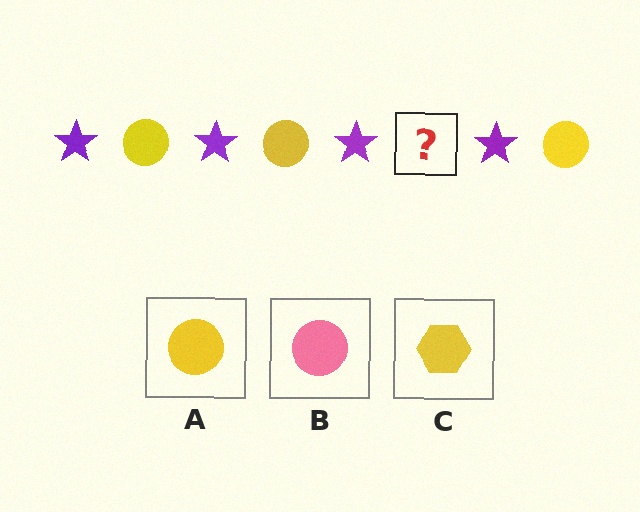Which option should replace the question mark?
Option A.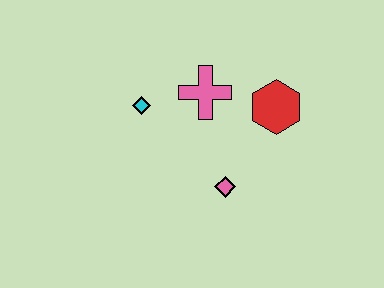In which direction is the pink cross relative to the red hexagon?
The pink cross is to the left of the red hexagon.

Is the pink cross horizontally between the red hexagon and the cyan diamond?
Yes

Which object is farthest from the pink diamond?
The cyan diamond is farthest from the pink diamond.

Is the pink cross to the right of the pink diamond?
No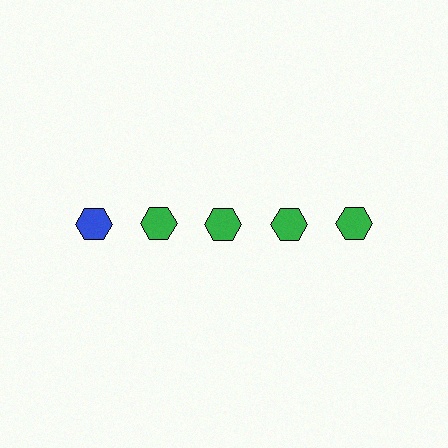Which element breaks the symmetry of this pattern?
The blue hexagon in the top row, leftmost column breaks the symmetry. All other shapes are green hexagons.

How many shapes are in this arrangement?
There are 5 shapes arranged in a grid pattern.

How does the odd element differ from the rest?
It has a different color: blue instead of green.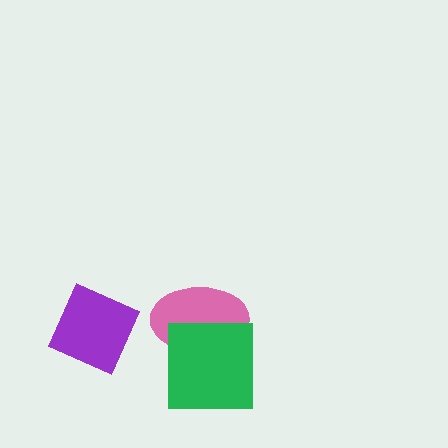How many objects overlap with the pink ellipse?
1 object overlaps with the pink ellipse.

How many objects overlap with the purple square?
0 objects overlap with the purple square.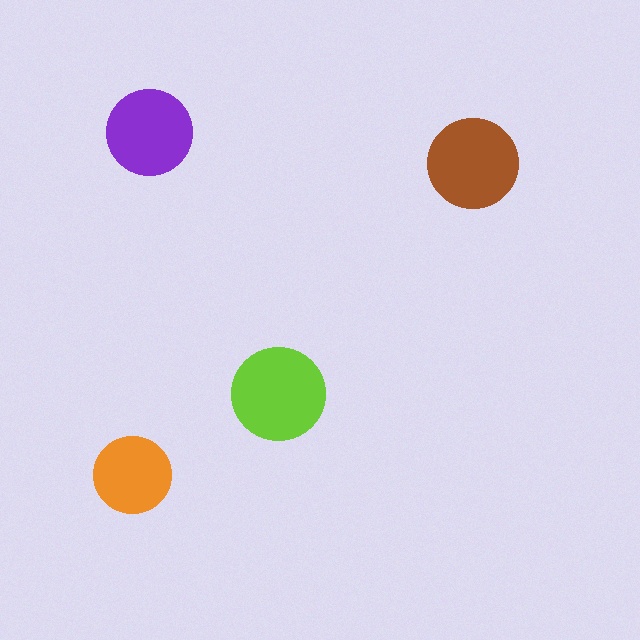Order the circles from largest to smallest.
the lime one, the brown one, the purple one, the orange one.